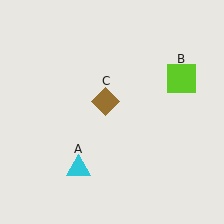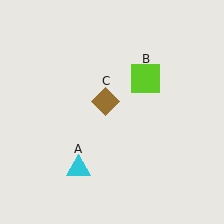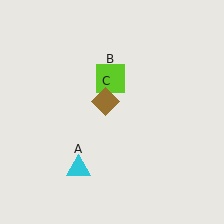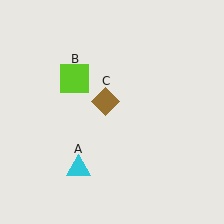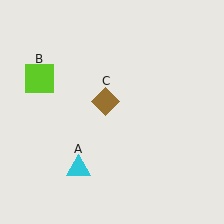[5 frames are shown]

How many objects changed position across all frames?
1 object changed position: lime square (object B).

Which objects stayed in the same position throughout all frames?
Cyan triangle (object A) and brown diamond (object C) remained stationary.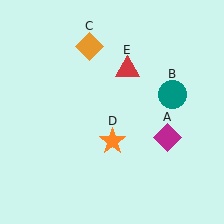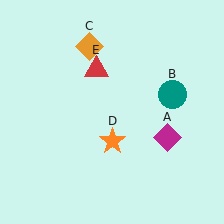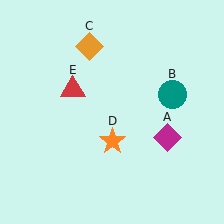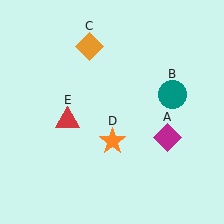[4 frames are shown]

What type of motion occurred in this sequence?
The red triangle (object E) rotated counterclockwise around the center of the scene.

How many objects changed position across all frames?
1 object changed position: red triangle (object E).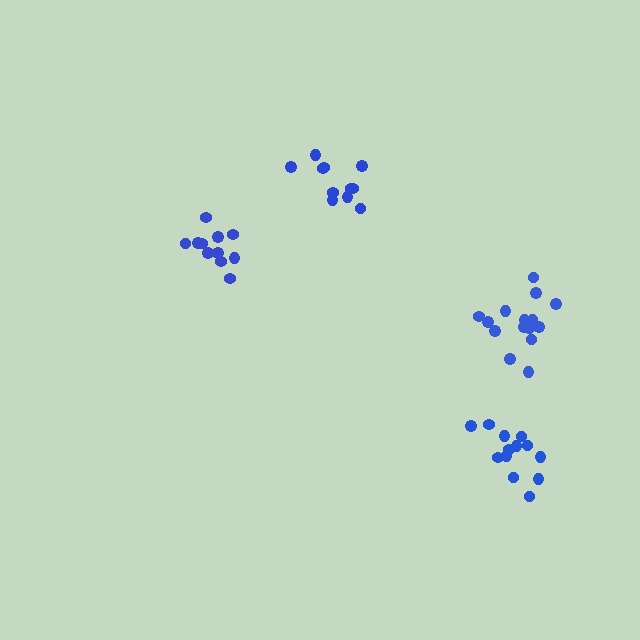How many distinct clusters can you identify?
There are 4 distinct clusters.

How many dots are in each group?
Group 1: 15 dots, Group 2: 11 dots, Group 3: 11 dots, Group 4: 13 dots (50 total).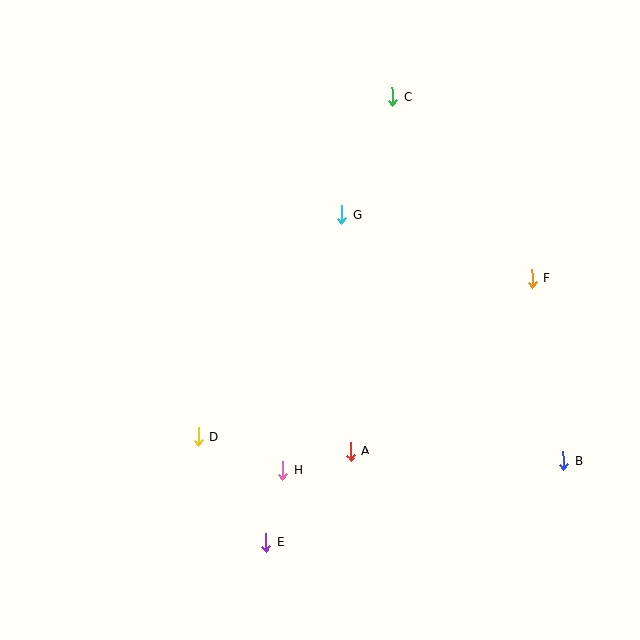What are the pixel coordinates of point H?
Point H is at (282, 471).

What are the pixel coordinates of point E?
Point E is at (266, 542).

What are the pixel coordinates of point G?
Point G is at (342, 215).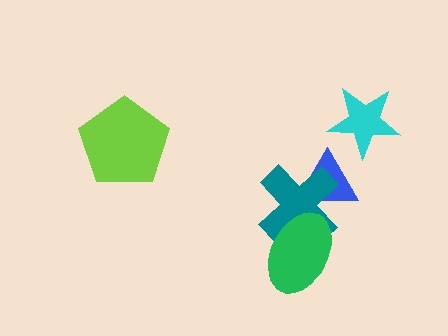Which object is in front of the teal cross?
The green ellipse is in front of the teal cross.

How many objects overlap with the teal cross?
2 objects overlap with the teal cross.